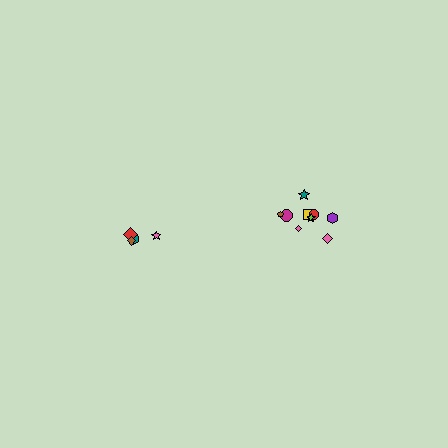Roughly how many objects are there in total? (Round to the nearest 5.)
Roughly 15 objects in total.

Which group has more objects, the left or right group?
The right group.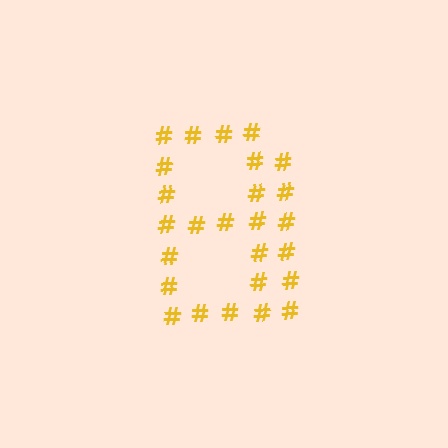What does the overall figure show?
The overall figure shows the letter B.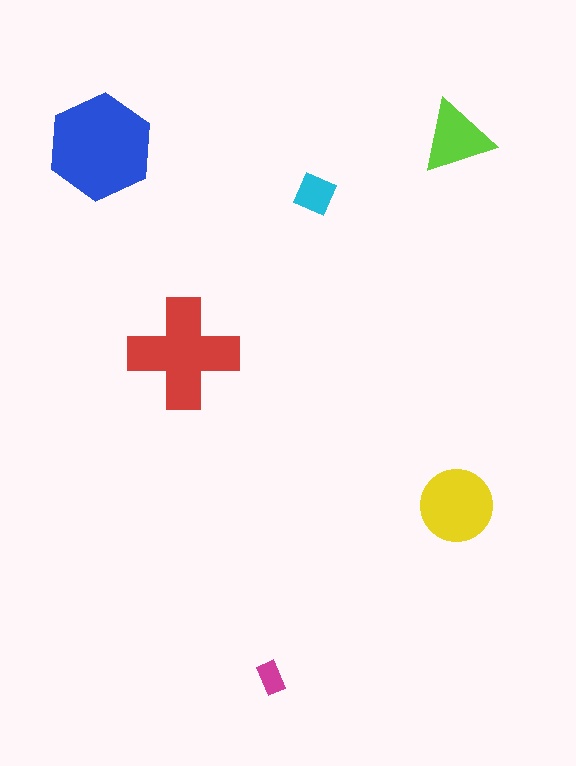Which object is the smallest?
The magenta rectangle.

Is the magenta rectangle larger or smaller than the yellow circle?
Smaller.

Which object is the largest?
The blue hexagon.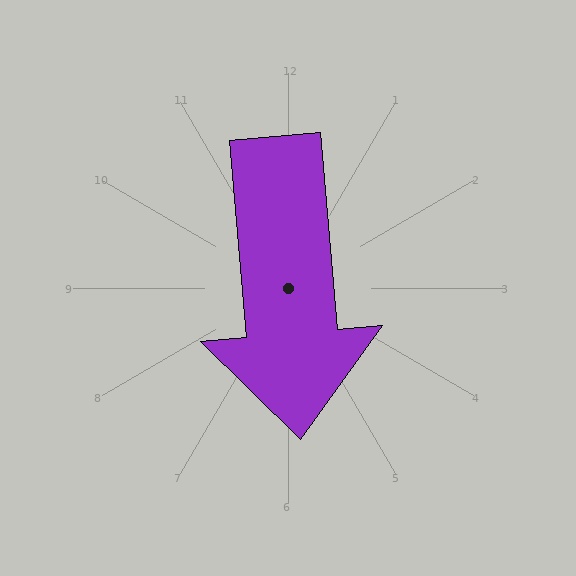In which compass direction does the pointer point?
South.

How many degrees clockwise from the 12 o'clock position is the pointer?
Approximately 175 degrees.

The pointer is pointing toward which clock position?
Roughly 6 o'clock.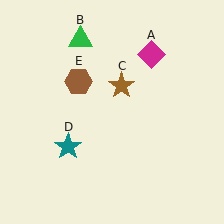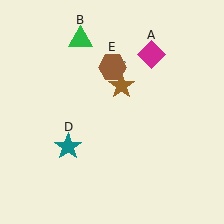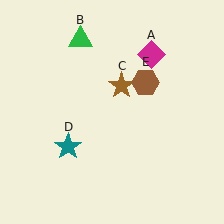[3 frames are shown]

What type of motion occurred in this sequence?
The brown hexagon (object E) rotated clockwise around the center of the scene.